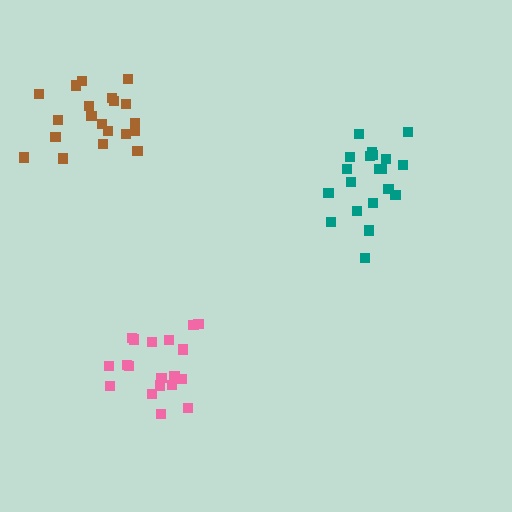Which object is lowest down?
The pink cluster is bottommost.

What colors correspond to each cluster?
The clusters are colored: pink, brown, teal.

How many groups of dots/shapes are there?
There are 3 groups.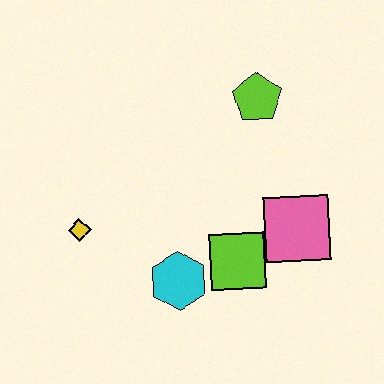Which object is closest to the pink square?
The lime square is closest to the pink square.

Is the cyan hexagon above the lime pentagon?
No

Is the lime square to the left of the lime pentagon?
Yes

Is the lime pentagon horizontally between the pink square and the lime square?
Yes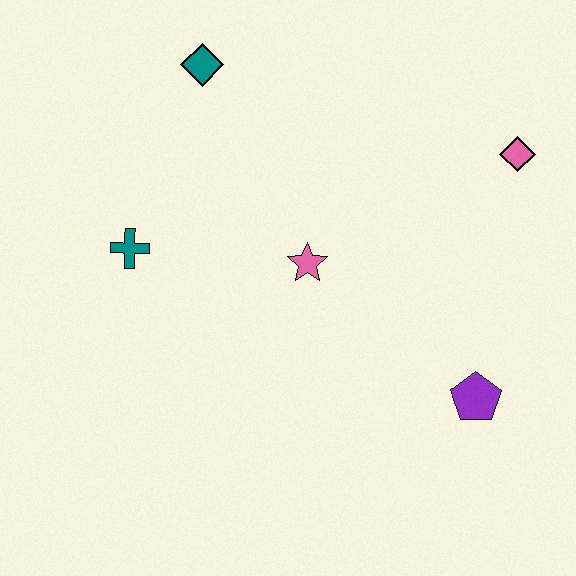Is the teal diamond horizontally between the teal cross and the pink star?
Yes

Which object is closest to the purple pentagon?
The pink star is closest to the purple pentagon.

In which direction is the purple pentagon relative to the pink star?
The purple pentagon is to the right of the pink star.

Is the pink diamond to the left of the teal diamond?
No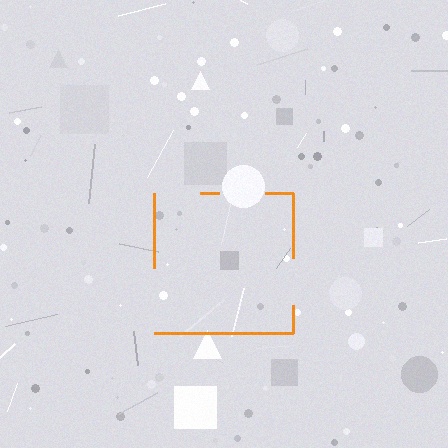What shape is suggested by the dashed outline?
The dashed outline suggests a square.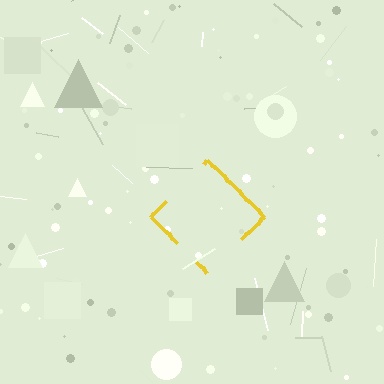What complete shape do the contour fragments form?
The contour fragments form a diamond.